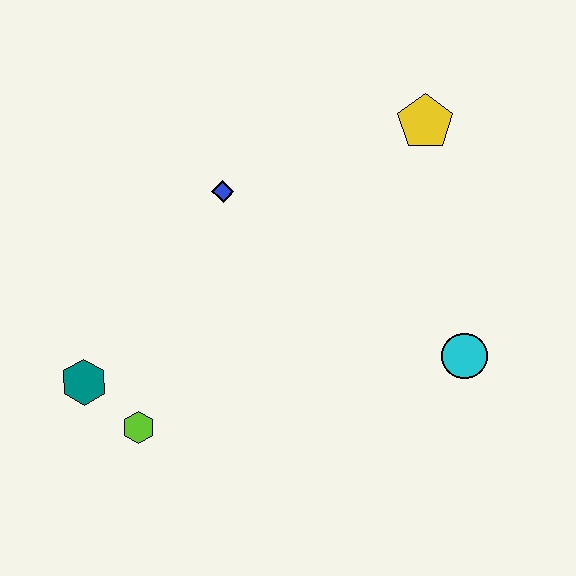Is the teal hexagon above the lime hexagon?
Yes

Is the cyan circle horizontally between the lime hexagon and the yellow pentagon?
No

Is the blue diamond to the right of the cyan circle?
No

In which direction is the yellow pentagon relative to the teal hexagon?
The yellow pentagon is to the right of the teal hexagon.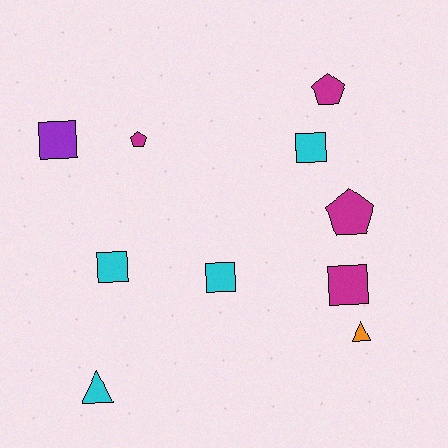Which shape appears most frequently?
Square, with 5 objects.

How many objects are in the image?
There are 10 objects.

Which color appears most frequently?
Cyan, with 4 objects.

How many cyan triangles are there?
There is 1 cyan triangle.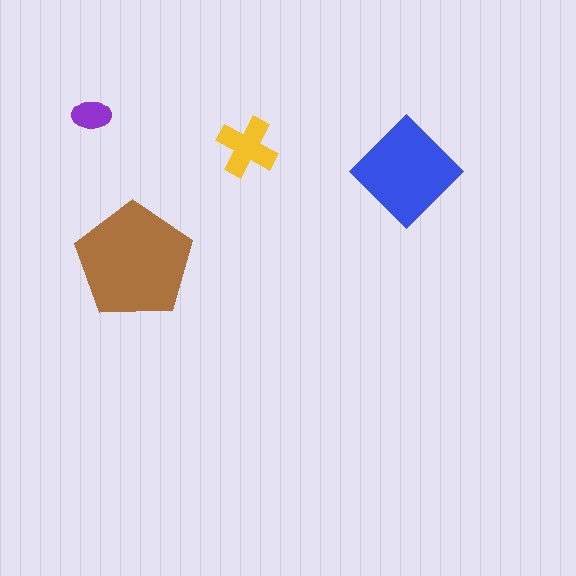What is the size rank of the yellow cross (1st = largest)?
3rd.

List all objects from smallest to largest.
The purple ellipse, the yellow cross, the blue diamond, the brown pentagon.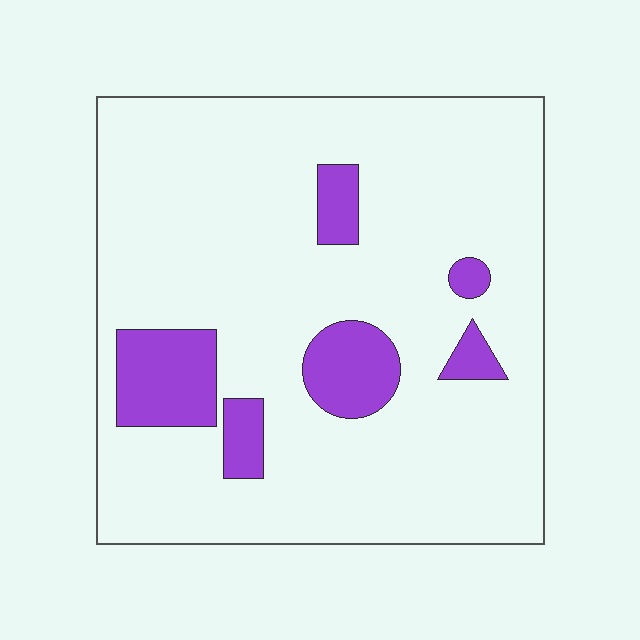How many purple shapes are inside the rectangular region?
6.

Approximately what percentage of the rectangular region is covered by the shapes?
Approximately 15%.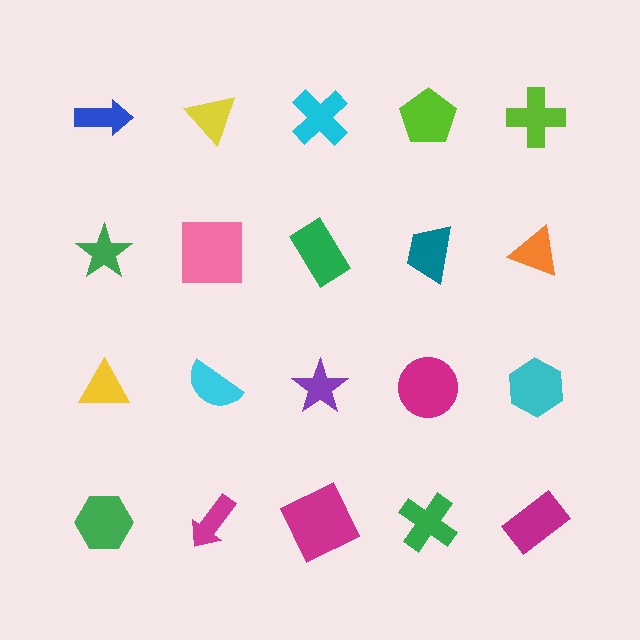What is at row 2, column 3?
A green rectangle.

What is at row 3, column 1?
A yellow triangle.